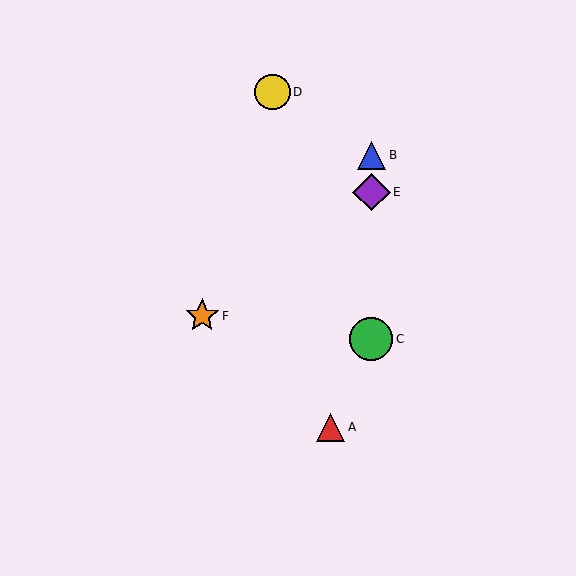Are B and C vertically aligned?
Yes, both are at x≈371.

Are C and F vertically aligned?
No, C is at x≈371 and F is at x≈202.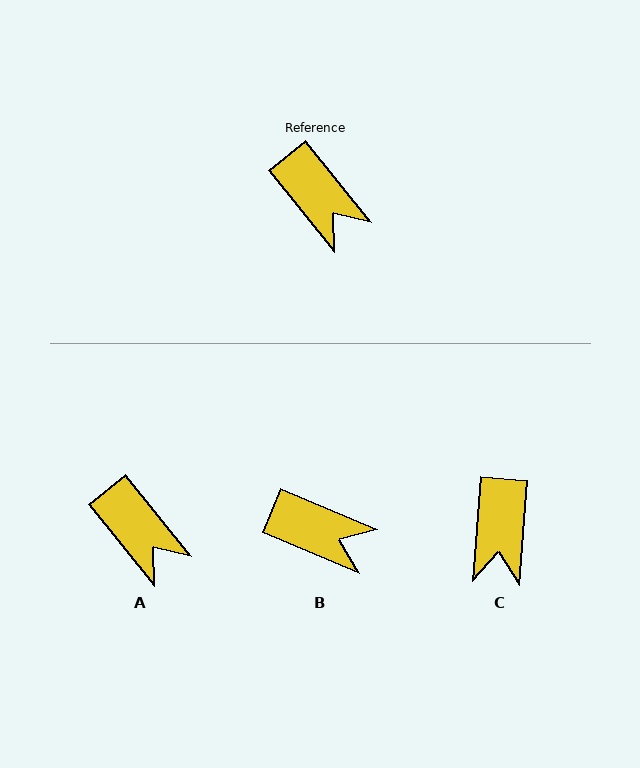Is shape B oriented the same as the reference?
No, it is off by about 29 degrees.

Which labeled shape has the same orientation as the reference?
A.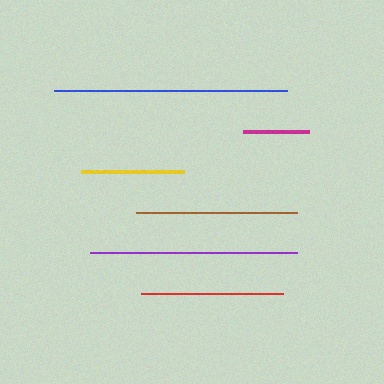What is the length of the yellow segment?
The yellow segment is approximately 103 pixels long.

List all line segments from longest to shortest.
From longest to shortest: blue, purple, brown, red, yellow, magenta.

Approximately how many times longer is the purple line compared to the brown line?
The purple line is approximately 1.3 times the length of the brown line.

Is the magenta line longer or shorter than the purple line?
The purple line is longer than the magenta line.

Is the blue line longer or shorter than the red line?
The blue line is longer than the red line.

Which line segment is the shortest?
The magenta line is the shortest at approximately 66 pixels.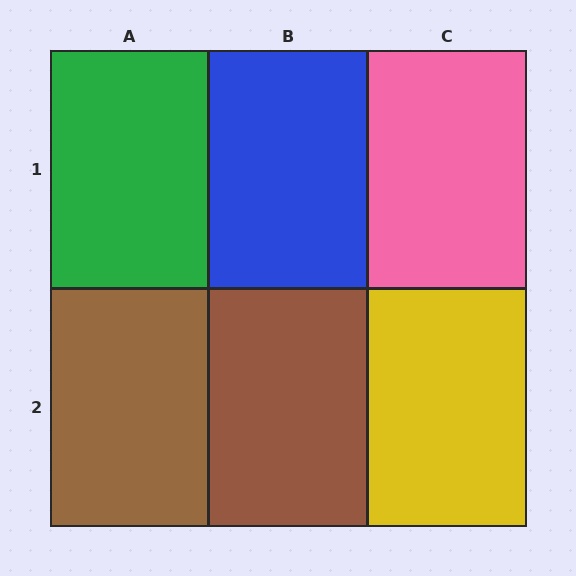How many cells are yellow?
1 cell is yellow.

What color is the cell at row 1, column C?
Pink.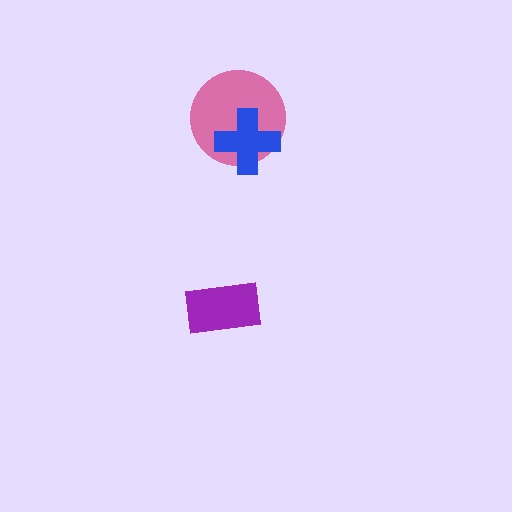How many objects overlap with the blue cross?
1 object overlaps with the blue cross.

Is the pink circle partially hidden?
Yes, it is partially covered by another shape.